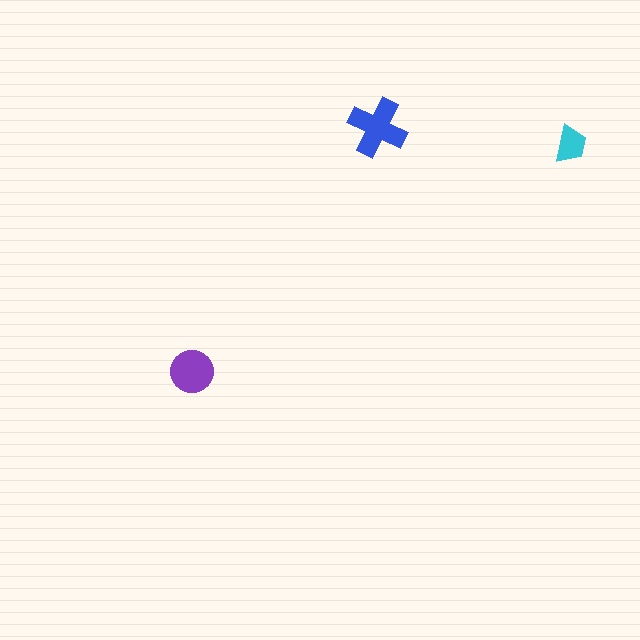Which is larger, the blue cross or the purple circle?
The blue cross.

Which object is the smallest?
The cyan trapezoid.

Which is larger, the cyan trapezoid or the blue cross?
The blue cross.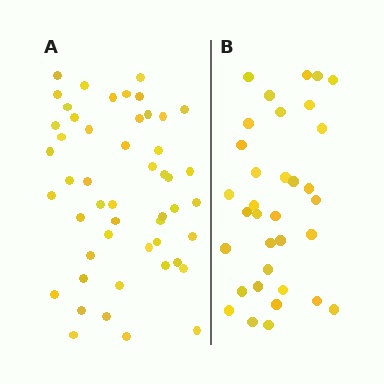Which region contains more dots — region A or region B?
Region A (the left region) has more dots.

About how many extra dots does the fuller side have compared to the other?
Region A has approximately 15 more dots than region B.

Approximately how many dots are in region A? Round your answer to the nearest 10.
About 50 dots.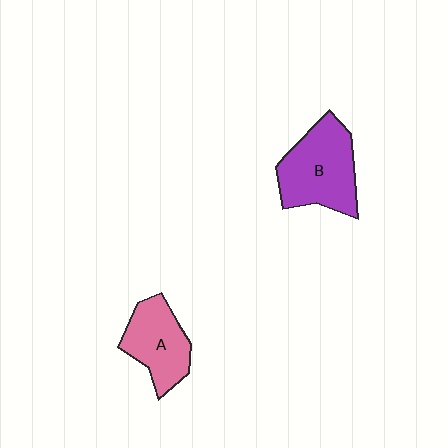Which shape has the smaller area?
Shape A (pink).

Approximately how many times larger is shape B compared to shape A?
Approximately 1.3 times.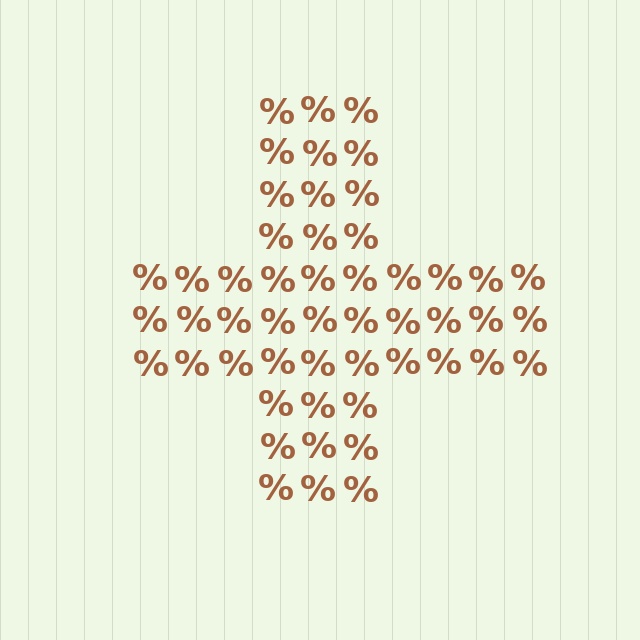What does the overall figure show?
The overall figure shows a cross.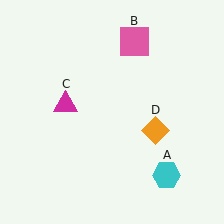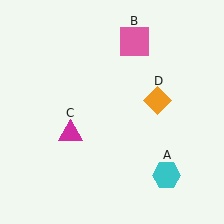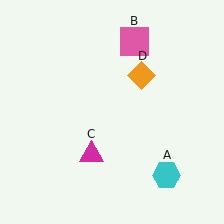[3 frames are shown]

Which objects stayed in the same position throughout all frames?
Cyan hexagon (object A) and pink square (object B) remained stationary.